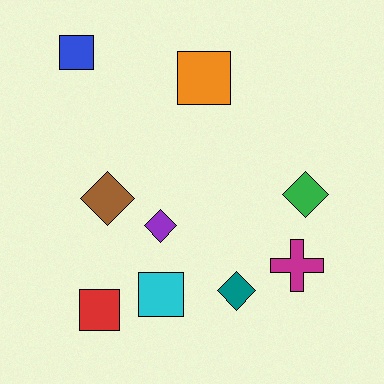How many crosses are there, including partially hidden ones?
There is 1 cross.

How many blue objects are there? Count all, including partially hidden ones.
There is 1 blue object.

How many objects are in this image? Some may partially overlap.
There are 9 objects.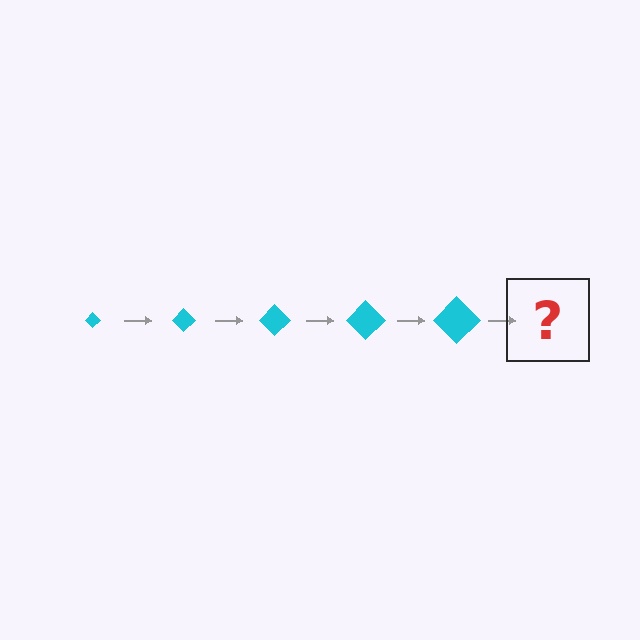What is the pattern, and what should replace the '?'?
The pattern is that the diamond gets progressively larger each step. The '?' should be a cyan diamond, larger than the previous one.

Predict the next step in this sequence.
The next step is a cyan diamond, larger than the previous one.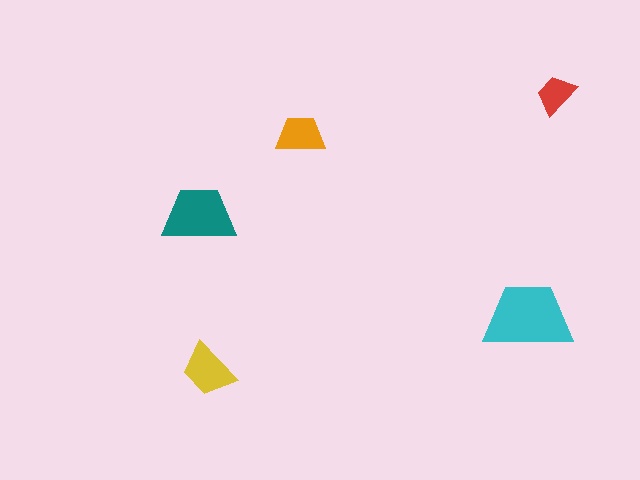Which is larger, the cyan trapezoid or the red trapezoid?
The cyan one.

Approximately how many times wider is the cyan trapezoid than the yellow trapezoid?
About 1.5 times wider.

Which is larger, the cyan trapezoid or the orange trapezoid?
The cyan one.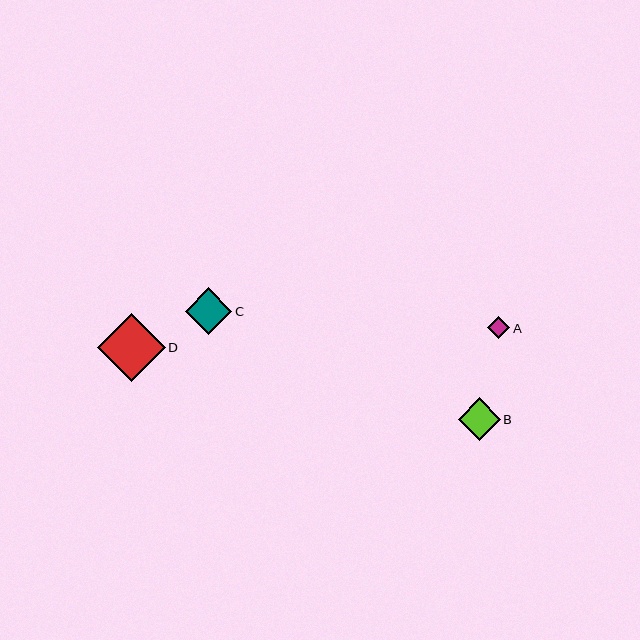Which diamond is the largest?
Diamond D is the largest with a size of approximately 68 pixels.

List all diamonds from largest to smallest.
From largest to smallest: D, C, B, A.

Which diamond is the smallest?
Diamond A is the smallest with a size of approximately 22 pixels.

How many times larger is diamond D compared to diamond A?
Diamond D is approximately 3.1 times the size of diamond A.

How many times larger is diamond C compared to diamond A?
Diamond C is approximately 2.1 times the size of diamond A.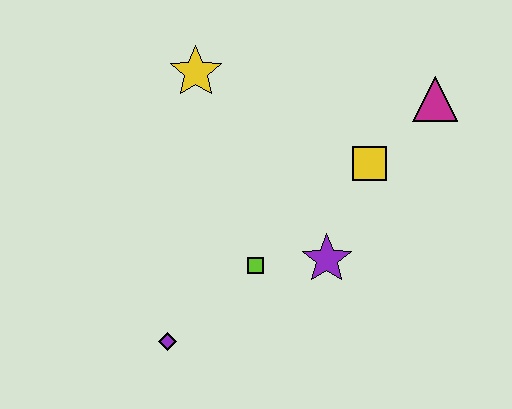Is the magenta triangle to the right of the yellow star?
Yes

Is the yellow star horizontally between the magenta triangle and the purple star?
No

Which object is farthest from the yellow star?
The purple diamond is farthest from the yellow star.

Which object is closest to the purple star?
The lime square is closest to the purple star.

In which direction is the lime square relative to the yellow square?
The lime square is to the left of the yellow square.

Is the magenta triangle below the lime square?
No